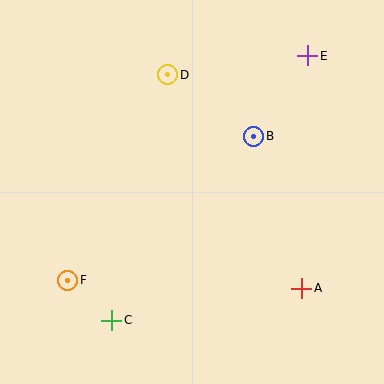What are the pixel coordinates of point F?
Point F is at (68, 280).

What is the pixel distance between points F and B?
The distance between F and B is 235 pixels.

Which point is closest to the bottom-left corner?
Point F is closest to the bottom-left corner.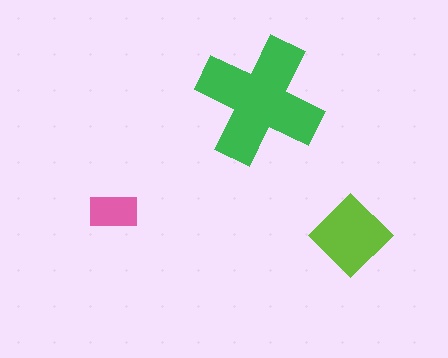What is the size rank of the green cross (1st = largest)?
1st.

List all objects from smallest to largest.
The pink rectangle, the lime diamond, the green cross.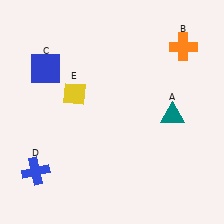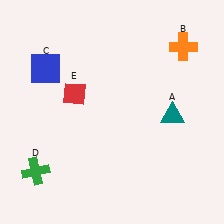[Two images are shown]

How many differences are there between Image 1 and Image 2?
There are 2 differences between the two images.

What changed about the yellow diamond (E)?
In Image 1, E is yellow. In Image 2, it changed to red.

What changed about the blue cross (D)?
In Image 1, D is blue. In Image 2, it changed to green.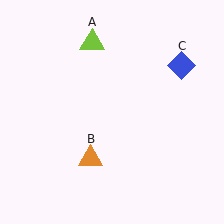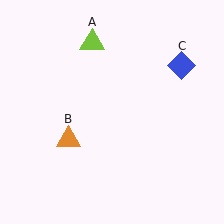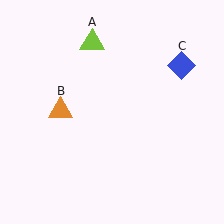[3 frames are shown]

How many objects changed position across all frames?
1 object changed position: orange triangle (object B).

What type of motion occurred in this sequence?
The orange triangle (object B) rotated clockwise around the center of the scene.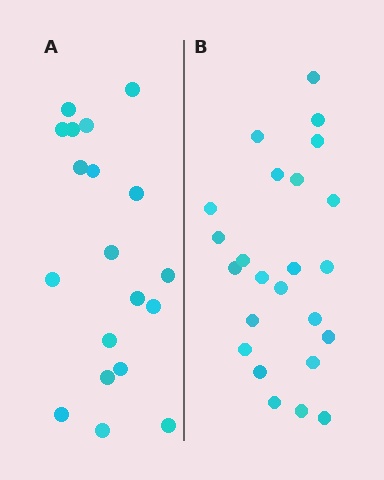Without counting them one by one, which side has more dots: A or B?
Region B (the right region) has more dots.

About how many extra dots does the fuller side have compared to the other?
Region B has about 5 more dots than region A.